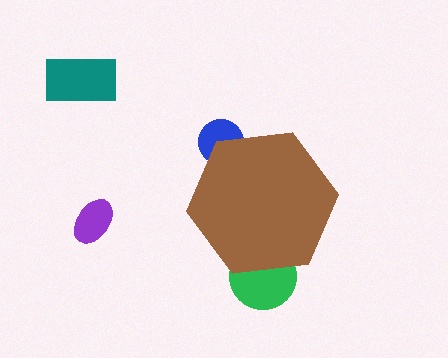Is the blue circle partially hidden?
Yes, the blue circle is partially hidden behind the brown hexagon.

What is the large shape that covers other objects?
A brown hexagon.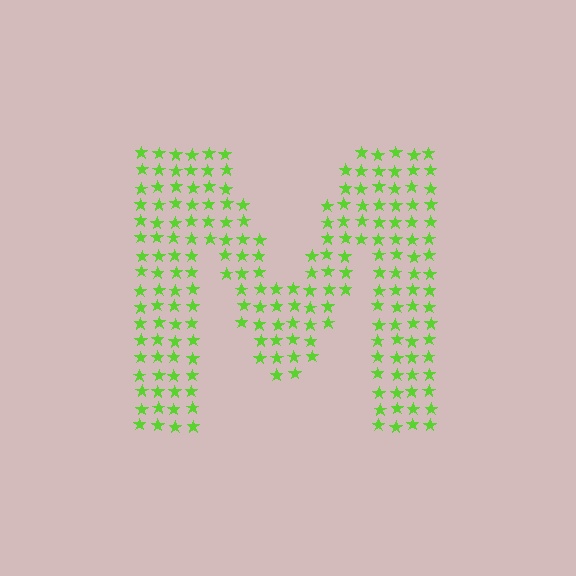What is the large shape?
The large shape is the letter M.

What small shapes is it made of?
It is made of small stars.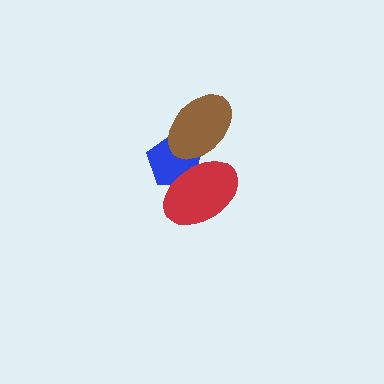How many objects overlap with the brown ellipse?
2 objects overlap with the brown ellipse.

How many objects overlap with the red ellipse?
2 objects overlap with the red ellipse.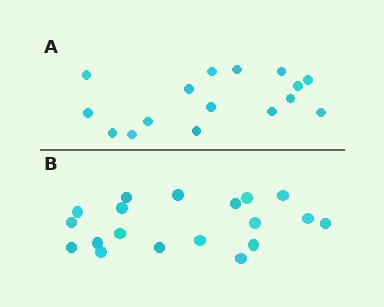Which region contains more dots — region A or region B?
Region B (the bottom region) has more dots.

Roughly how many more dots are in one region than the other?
Region B has just a few more — roughly 2 or 3 more dots than region A.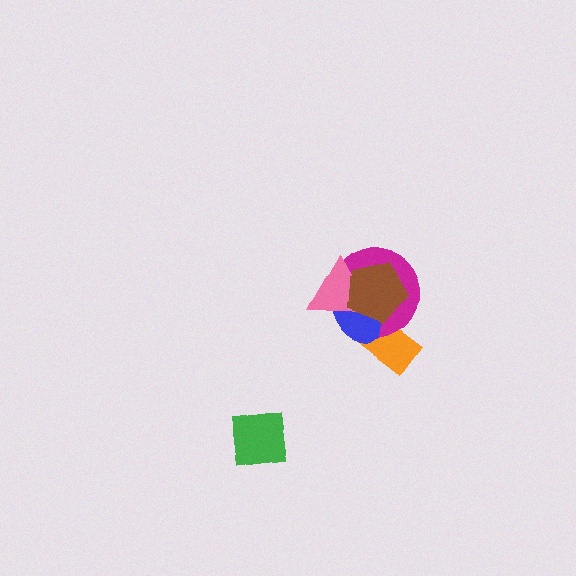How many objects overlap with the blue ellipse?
4 objects overlap with the blue ellipse.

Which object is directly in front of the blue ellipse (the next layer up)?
The pink triangle is directly in front of the blue ellipse.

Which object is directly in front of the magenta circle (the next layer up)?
The blue ellipse is directly in front of the magenta circle.